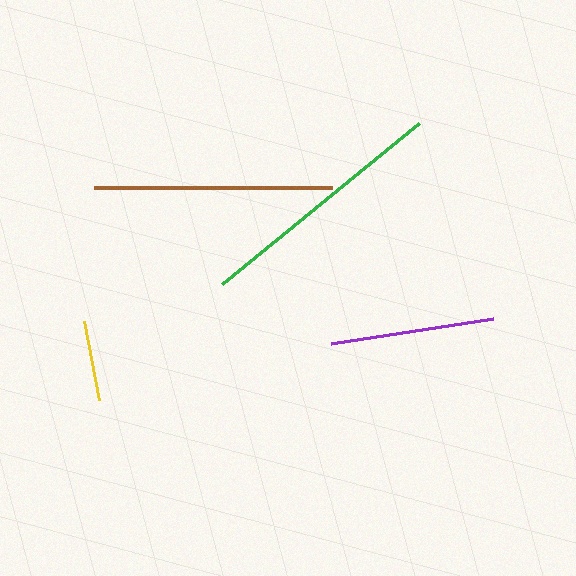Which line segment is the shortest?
The yellow line is the shortest at approximately 80 pixels.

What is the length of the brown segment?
The brown segment is approximately 238 pixels long.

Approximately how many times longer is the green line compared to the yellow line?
The green line is approximately 3.2 times the length of the yellow line.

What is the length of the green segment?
The green segment is approximately 254 pixels long.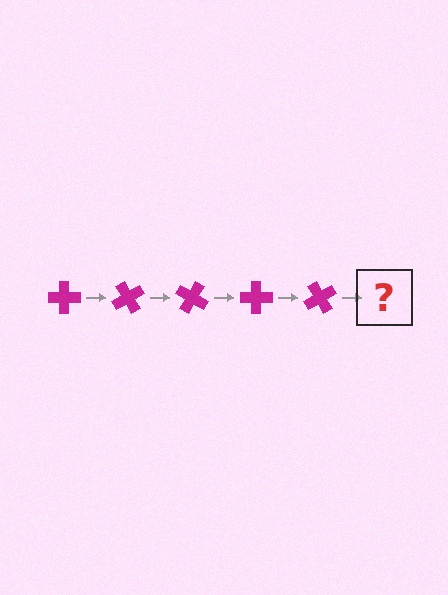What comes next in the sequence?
The next element should be a magenta cross rotated 300 degrees.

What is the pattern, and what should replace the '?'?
The pattern is that the cross rotates 60 degrees each step. The '?' should be a magenta cross rotated 300 degrees.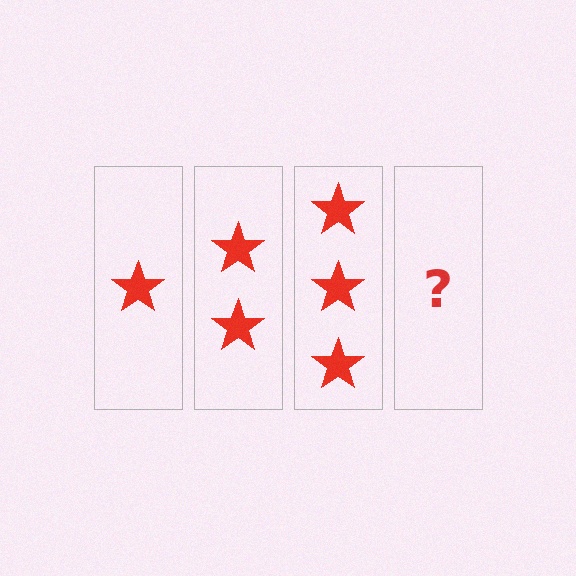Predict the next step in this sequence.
The next step is 4 stars.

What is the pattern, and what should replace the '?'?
The pattern is that each step adds one more star. The '?' should be 4 stars.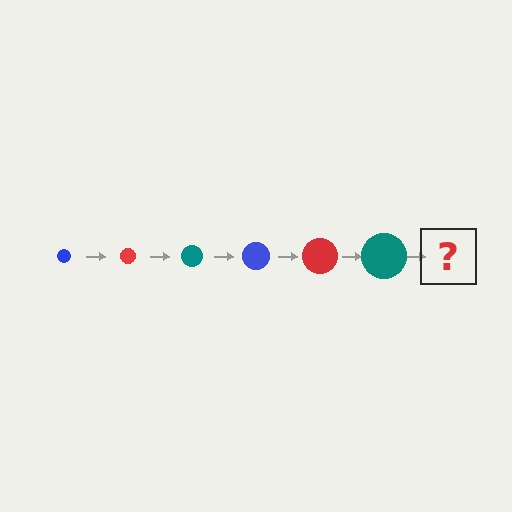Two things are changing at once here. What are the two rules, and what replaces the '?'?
The two rules are that the circle grows larger each step and the color cycles through blue, red, and teal. The '?' should be a blue circle, larger than the previous one.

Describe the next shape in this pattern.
It should be a blue circle, larger than the previous one.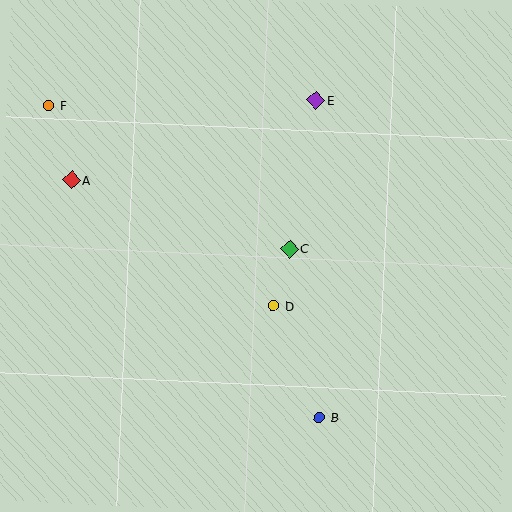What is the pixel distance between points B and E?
The distance between B and E is 317 pixels.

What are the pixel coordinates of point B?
Point B is at (320, 418).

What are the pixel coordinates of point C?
Point C is at (290, 249).